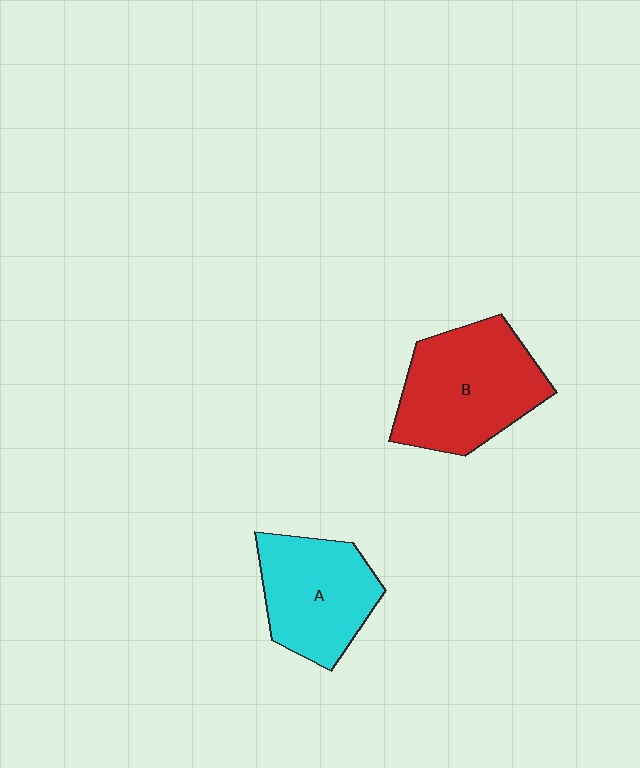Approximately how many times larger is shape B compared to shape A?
Approximately 1.2 times.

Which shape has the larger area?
Shape B (red).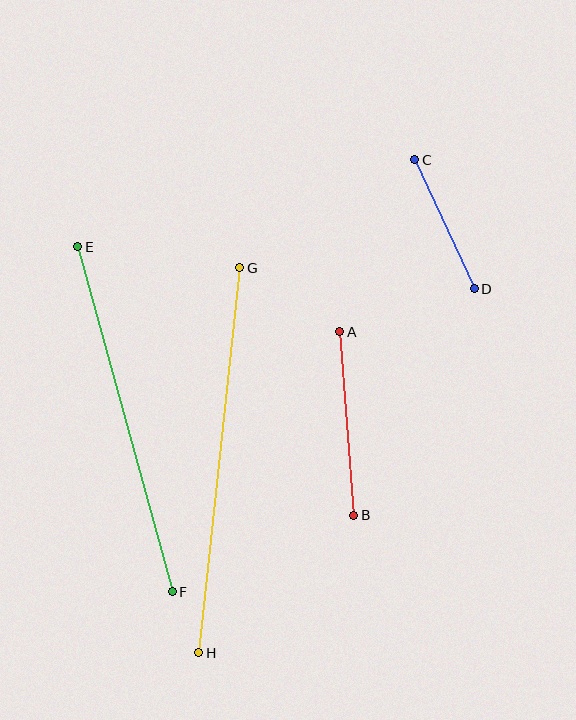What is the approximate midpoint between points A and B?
The midpoint is at approximately (347, 423) pixels.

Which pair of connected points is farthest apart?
Points G and H are farthest apart.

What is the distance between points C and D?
The distance is approximately 142 pixels.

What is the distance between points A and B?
The distance is approximately 184 pixels.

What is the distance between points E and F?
The distance is approximately 358 pixels.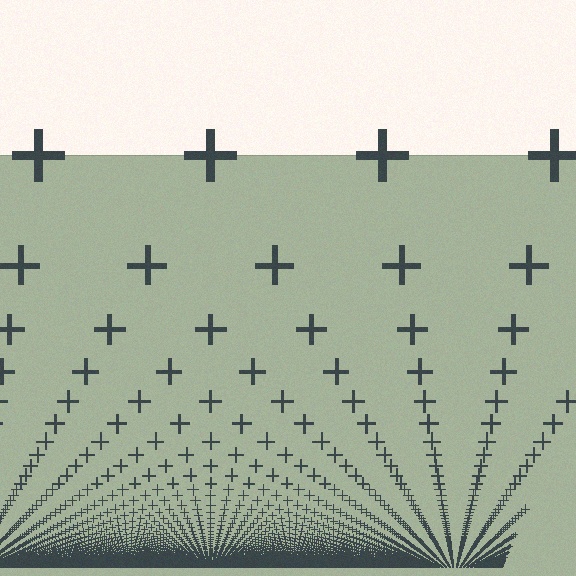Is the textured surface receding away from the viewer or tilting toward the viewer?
The surface appears to tilt toward the viewer. Texture elements get larger and sparser toward the top.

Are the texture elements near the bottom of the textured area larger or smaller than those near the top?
Smaller. The gradient is inverted — elements near the bottom are smaller and denser.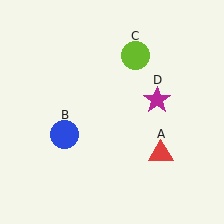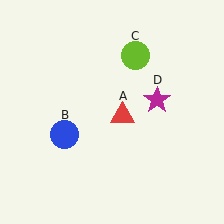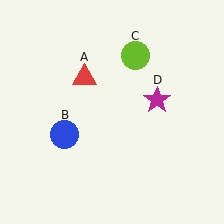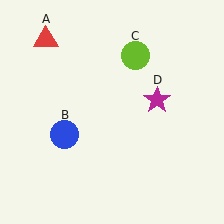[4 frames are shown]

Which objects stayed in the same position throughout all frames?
Blue circle (object B) and lime circle (object C) and magenta star (object D) remained stationary.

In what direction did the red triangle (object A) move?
The red triangle (object A) moved up and to the left.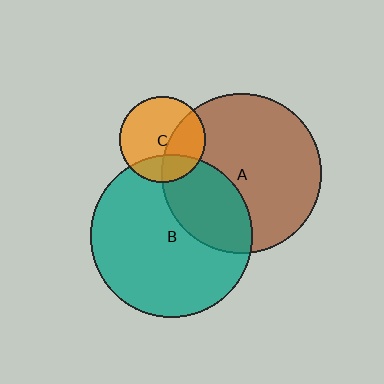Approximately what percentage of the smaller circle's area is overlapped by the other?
Approximately 30%.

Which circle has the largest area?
Circle B (teal).